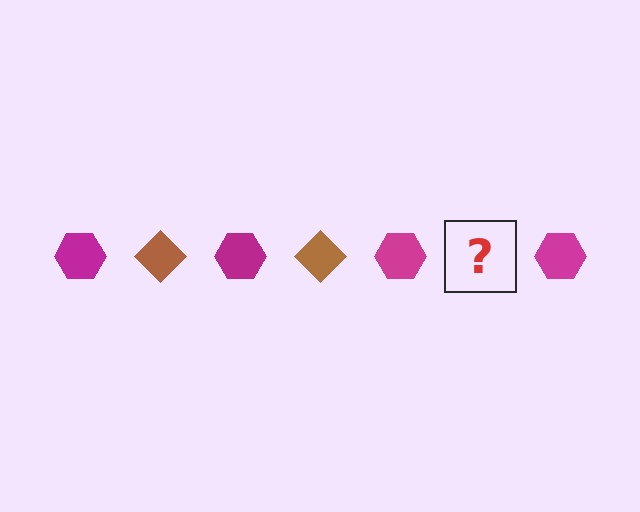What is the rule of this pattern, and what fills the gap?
The rule is that the pattern alternates between magenta hexagon and brown diamond. The gap should be filled with a brown diamond.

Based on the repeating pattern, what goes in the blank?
The blank should be a brown diamond.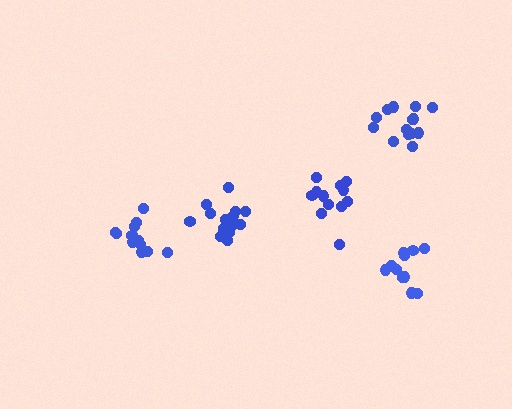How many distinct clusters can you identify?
There are 5 distinct clusters.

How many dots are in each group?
Group 1: 17 dots, Group 2: 11 dots, Group 3: 12 dots, Group 4: 12 dots, Group 5: 14 dots (66 total).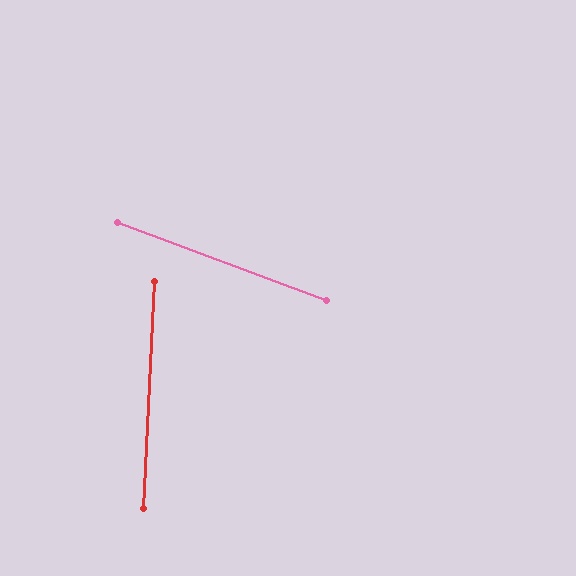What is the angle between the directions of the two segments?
Approximately 72 degrees.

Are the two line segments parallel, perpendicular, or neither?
Neither parallel nor perpendicular — they differ by about 72°.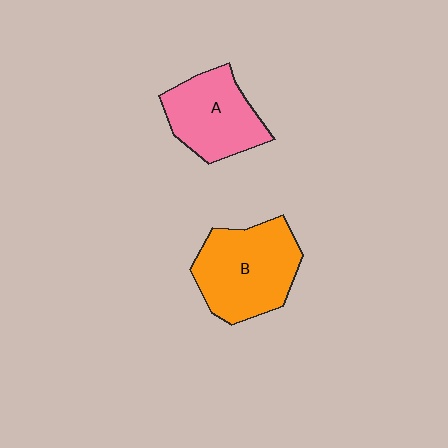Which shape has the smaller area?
Shape A (pink).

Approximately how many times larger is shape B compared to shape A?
Approximately 1.3 times.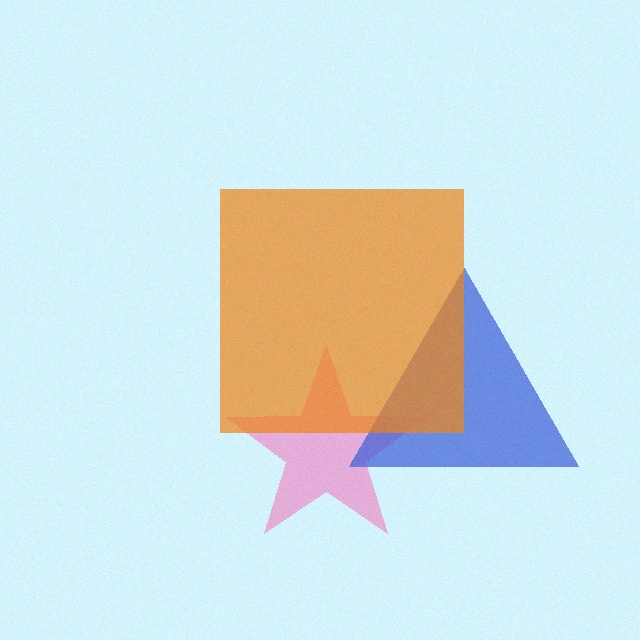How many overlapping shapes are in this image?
There are 3 overlapping shapes in the image.